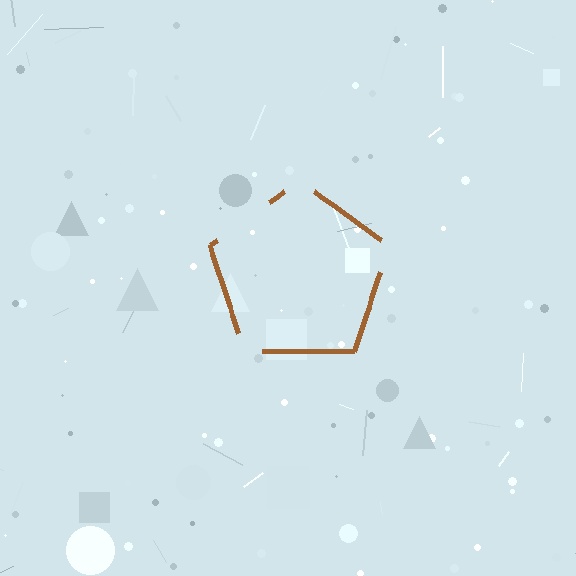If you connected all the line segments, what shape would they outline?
They would outline a pentagon.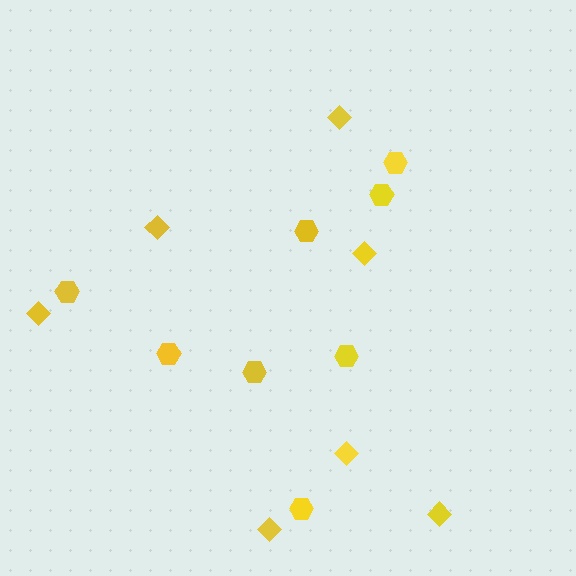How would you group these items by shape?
There are 2 groups: one group of hexagons (8) and one group of diamonds (7).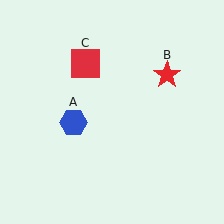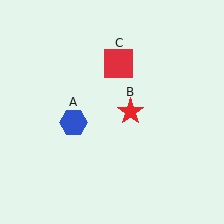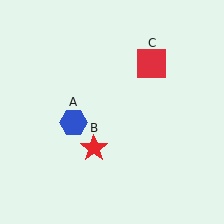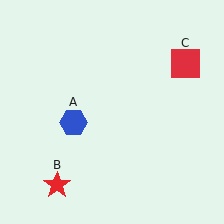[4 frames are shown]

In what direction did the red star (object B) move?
The red star (object B) moved down and to the left.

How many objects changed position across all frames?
2 objects changed position: red star (object B), red square (object C).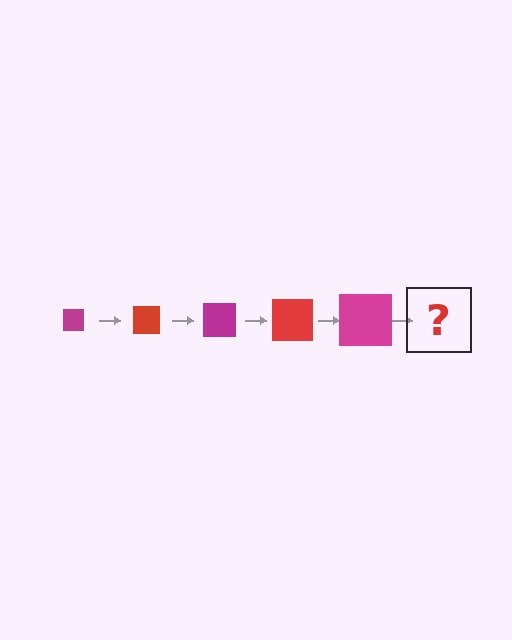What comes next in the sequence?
The next element should be a red square, larger than the previous one.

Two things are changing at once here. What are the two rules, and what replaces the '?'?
The two rules are that the square grows larger each step and the color cycles through magenta and red. The '?' should be a red square, larger than the previous one.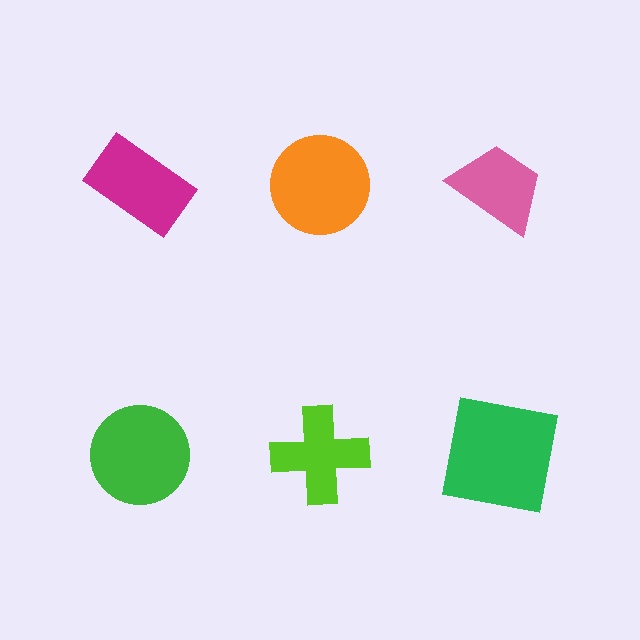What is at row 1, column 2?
An orange circle.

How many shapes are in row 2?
3 shapes.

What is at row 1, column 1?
A magenta rectangle.